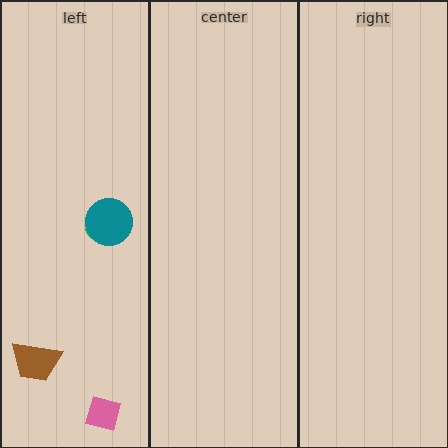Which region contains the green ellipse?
The left region.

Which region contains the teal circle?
The left region.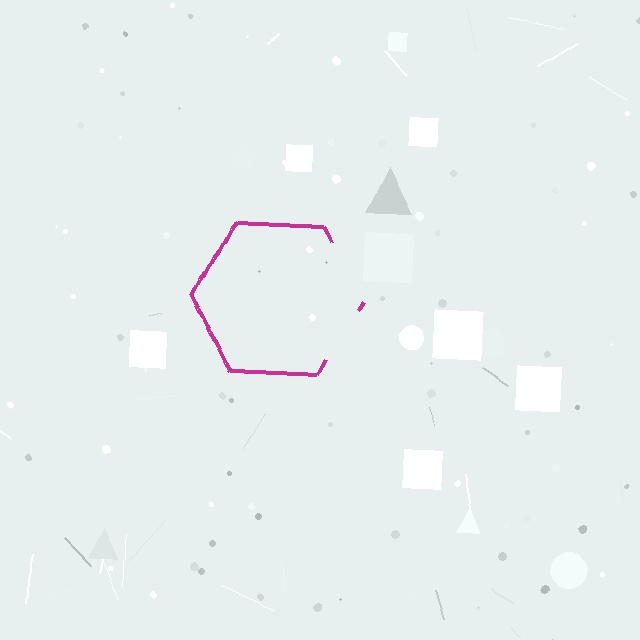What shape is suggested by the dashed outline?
The dashed outline suggests a hexagon.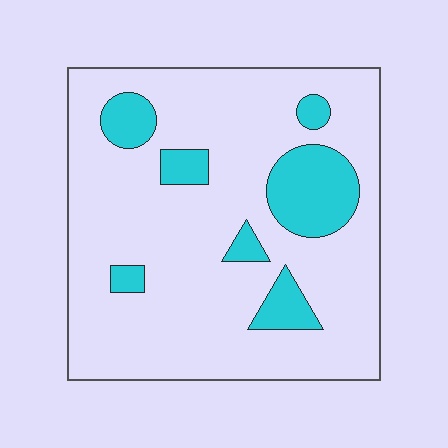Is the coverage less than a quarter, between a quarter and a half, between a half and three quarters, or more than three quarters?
Less than a quarter.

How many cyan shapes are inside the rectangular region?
7.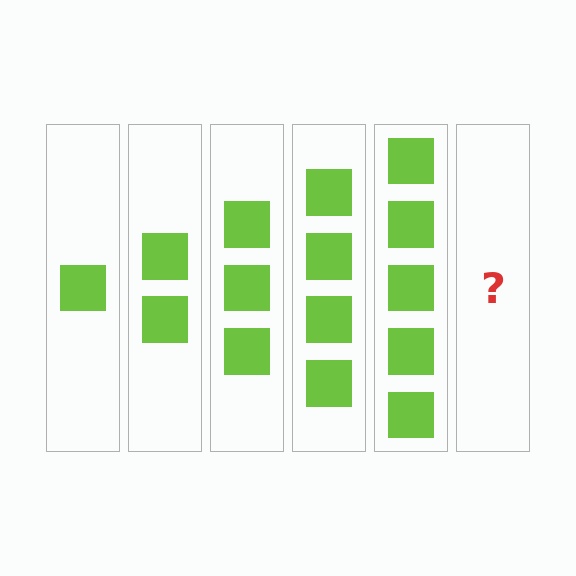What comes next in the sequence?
The next element should be 6 squares.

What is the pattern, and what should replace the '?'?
The pattern is that each step adds one more square. The '?' should be 6 squares.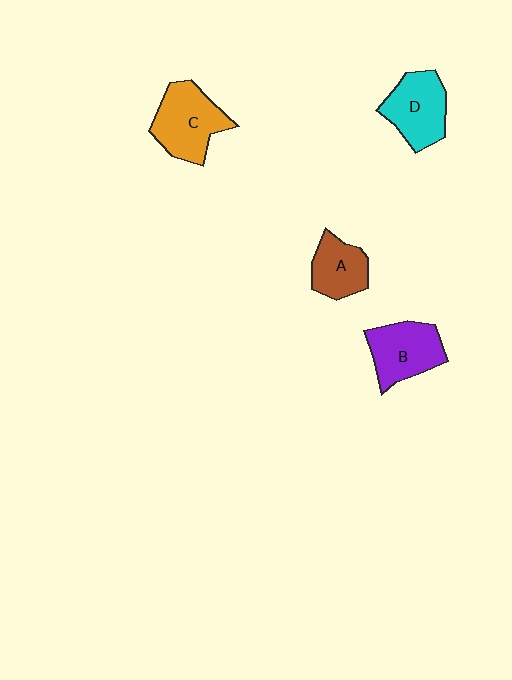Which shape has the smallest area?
Shape A (brown).